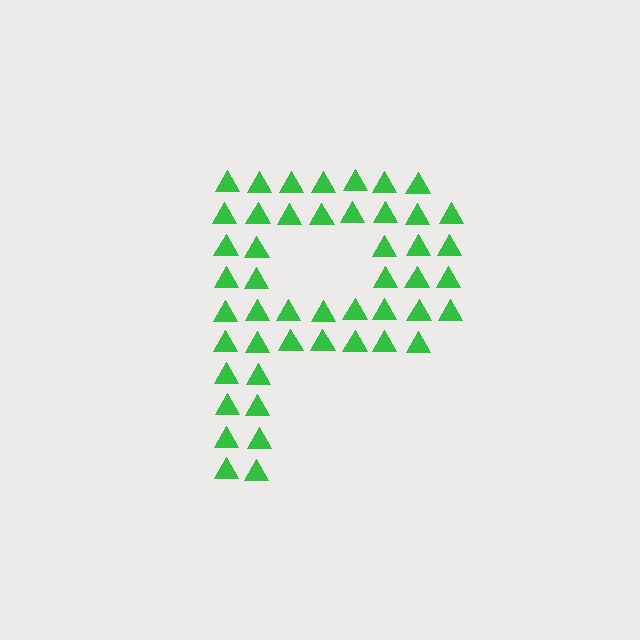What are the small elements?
The small elements are triangles.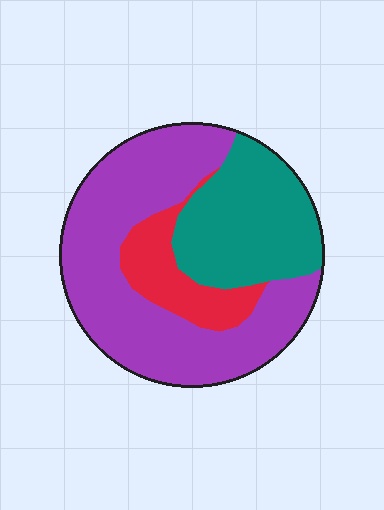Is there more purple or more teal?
Purple.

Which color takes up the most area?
Purple, at roughly 55%.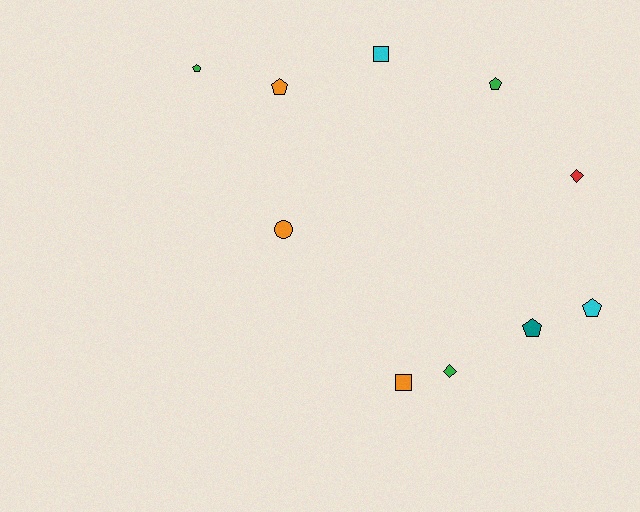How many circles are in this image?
There is 1 circle.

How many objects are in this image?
There are 10 objects.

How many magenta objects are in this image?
There are no magenta objects.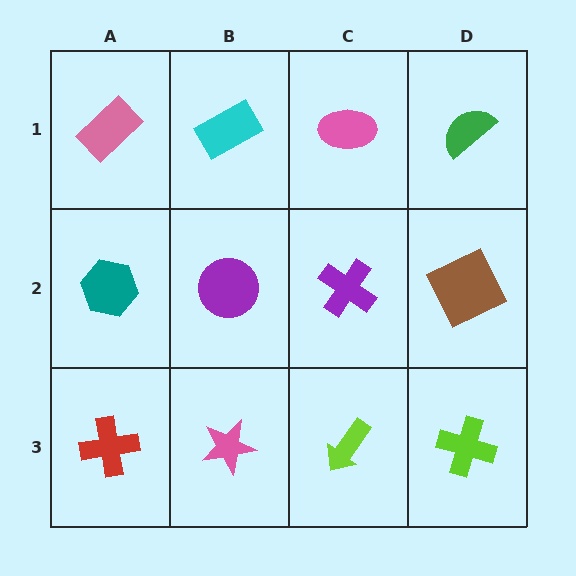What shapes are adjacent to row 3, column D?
A brown square (row 2, column D), a lime arrow (row 3, column C).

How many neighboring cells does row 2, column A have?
3.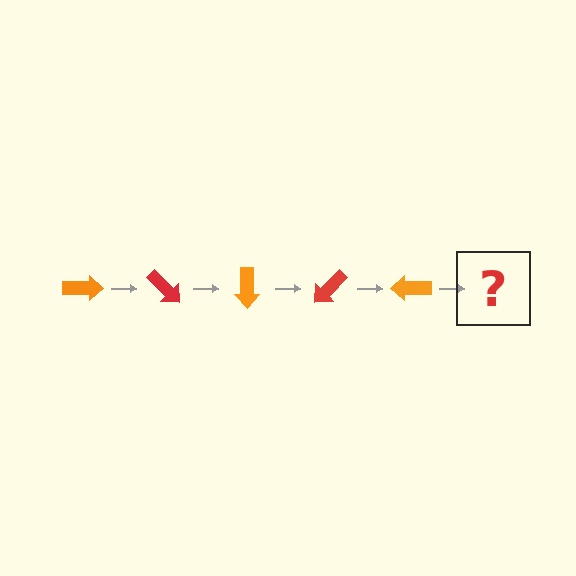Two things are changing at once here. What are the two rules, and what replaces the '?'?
The two rules are that it rotates 45 degrees each step and the color cycles through orange and red. The '?' should be a red arrow, rotated 225 degrees from the start.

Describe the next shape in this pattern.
It should be a red arrow, rotated 225 degrees from the start.